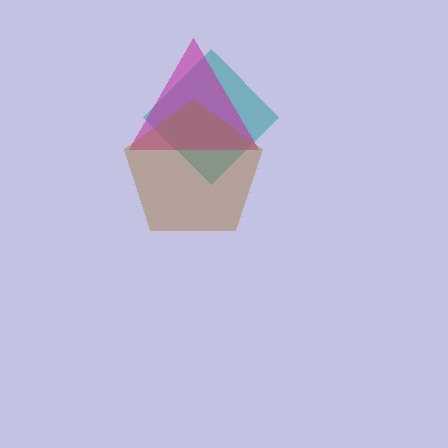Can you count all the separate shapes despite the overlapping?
Yes, there are 3 separate shapes.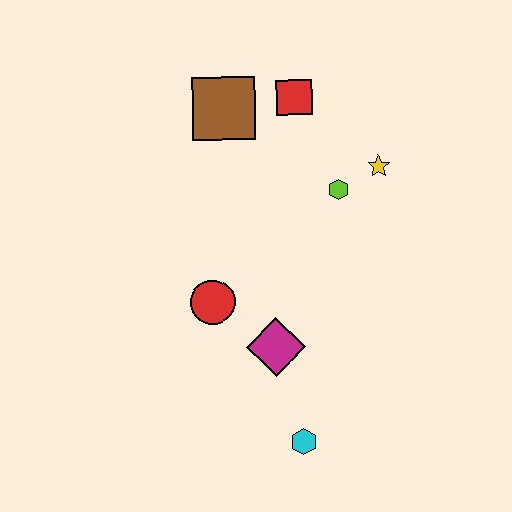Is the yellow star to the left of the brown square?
No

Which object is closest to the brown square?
The red square is closest to the brown square.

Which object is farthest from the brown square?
The cyan hexagon is farthest from the brown square.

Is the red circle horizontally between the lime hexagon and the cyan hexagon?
No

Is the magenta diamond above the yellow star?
No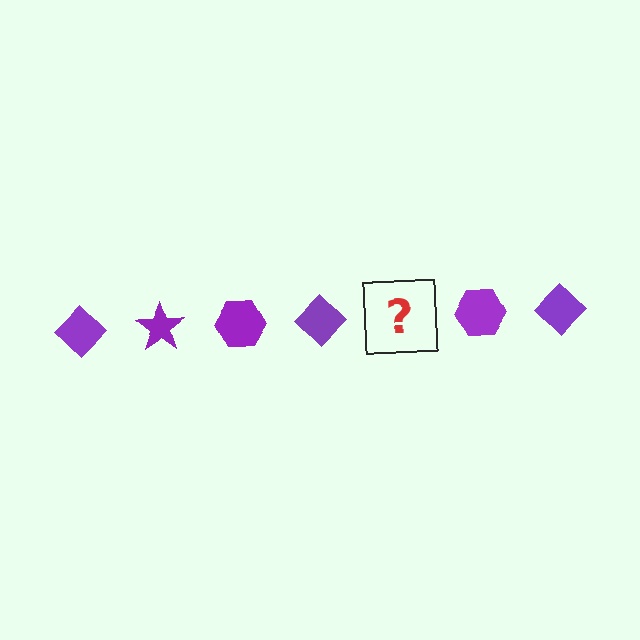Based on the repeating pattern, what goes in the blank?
The blank should be a purple star.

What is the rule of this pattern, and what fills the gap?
The rule is that the pattern cycles through diamond, star, hexagon shapes in purple. The gap should be filled with a purple star.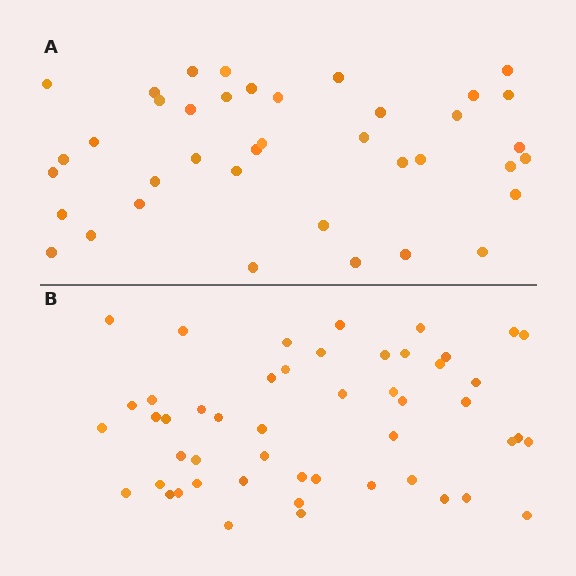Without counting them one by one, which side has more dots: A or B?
Region B (the bottom region) has more dots.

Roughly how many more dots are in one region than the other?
Region B has roughly 12 or so more dots than region A.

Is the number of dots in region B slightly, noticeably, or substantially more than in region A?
Region B has noticeably more, but not dramatically so. The ratio is roughly 1.3 to 1.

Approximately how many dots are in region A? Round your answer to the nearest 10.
About 40 dots. (The exact count is 39, which rounds to 40.)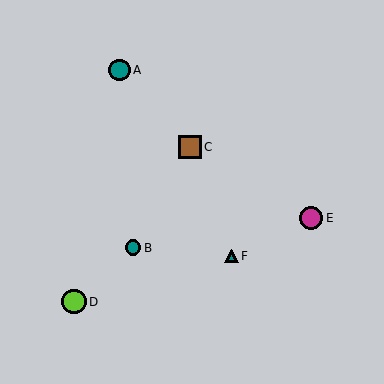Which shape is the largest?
The lime circle (labeled D) is the largest.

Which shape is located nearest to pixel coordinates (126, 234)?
The teal circle (labeled B) at (133, 248) is nearest to that location.